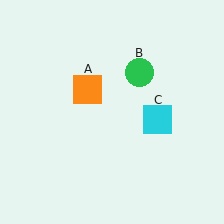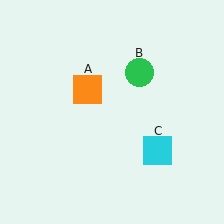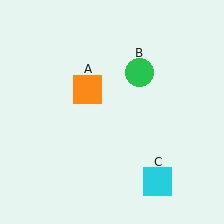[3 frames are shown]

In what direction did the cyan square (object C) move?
The cyan square (object C) moved down.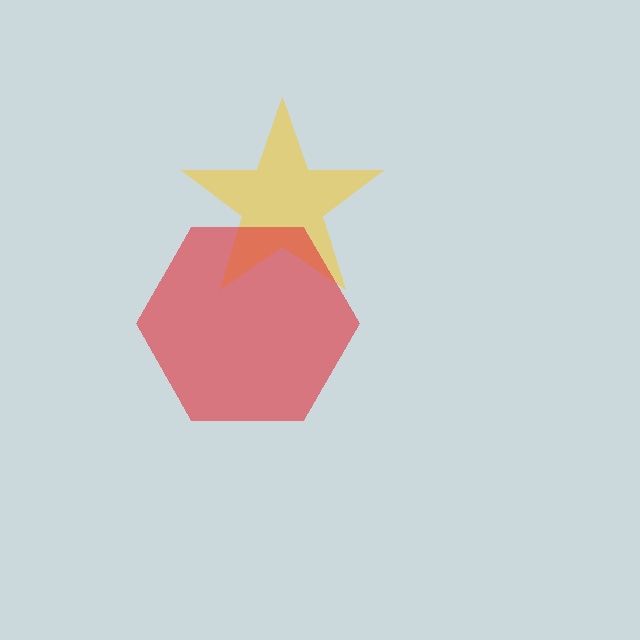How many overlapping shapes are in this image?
There are 2 overlapping shapes in the image.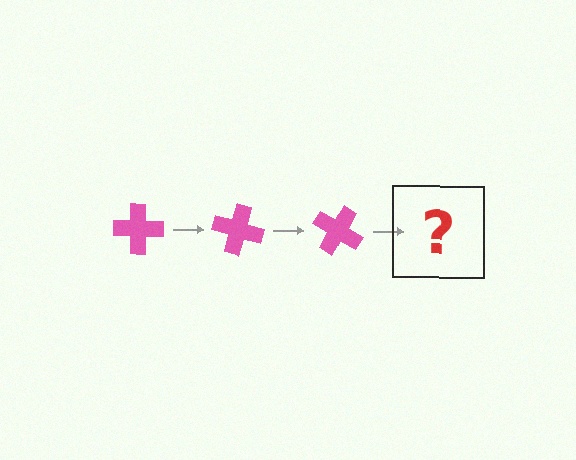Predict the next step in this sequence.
The next step is a pink cross rotated 45 degrees.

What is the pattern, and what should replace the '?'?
The pattern is that the cross rotates 15 degrees each step. The '?' should be a pink cross rotated 45 degrees.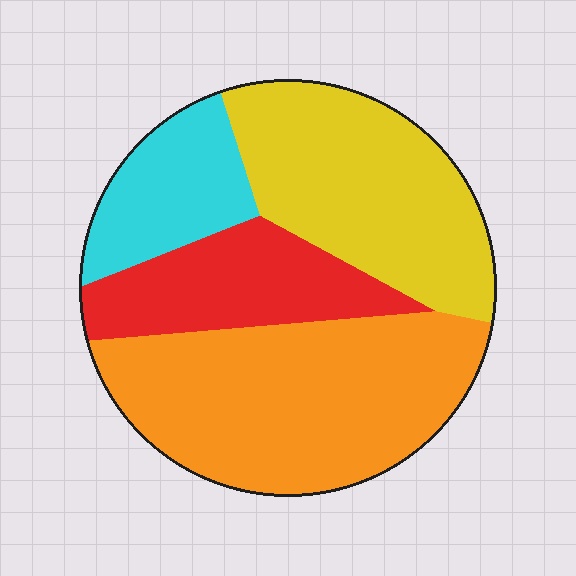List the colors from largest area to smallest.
From largest to smallest: orange, yellow, red, cyan.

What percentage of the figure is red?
Red covers about 20% of the figure.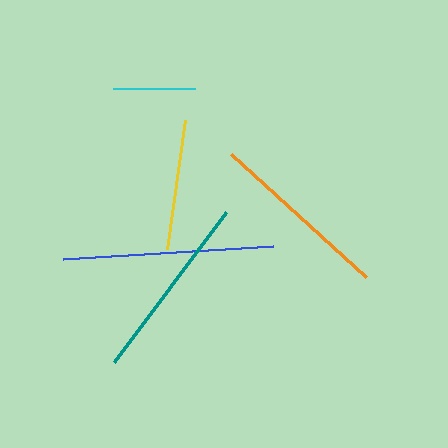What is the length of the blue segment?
The blue segment is approximately 211 pixels long.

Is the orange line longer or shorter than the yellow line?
The orange line is longer than the yellow line.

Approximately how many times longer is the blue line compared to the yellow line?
The blue line is approximately 1.6 times the length of the yellow line.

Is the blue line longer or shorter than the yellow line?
The blue line is longer than the yellow line.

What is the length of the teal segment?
The teal segment is approximately 187 pixels long.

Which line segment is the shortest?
The cyan line is the shortest at approximately 83 pixels.